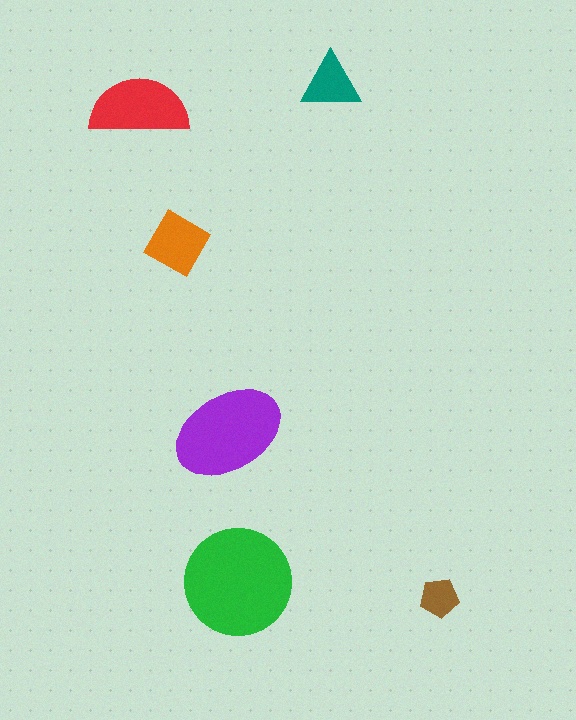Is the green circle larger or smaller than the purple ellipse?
Larger.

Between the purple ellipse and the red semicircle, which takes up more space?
The purple ellipse.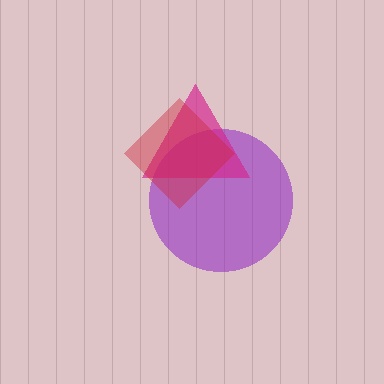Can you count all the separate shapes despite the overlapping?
Yes, there are 3 separate shapes.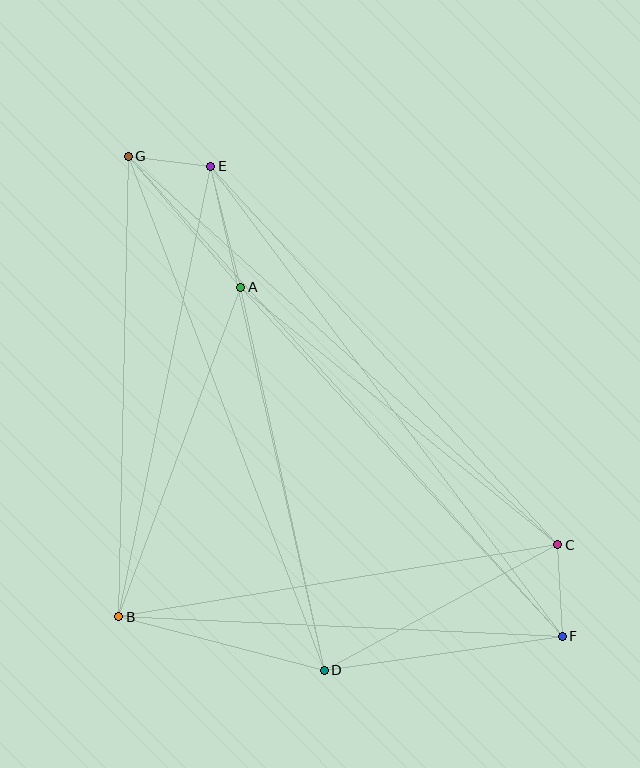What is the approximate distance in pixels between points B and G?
The distance between B and G is approximately 461 pixels.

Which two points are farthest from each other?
Points F and G are farthest from each other.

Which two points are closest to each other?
Points E and G are closest to each other.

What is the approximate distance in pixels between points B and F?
The distance between B and F is approximately 444 pixels.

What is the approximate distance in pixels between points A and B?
The distance between A and B is approximately 351 pixels.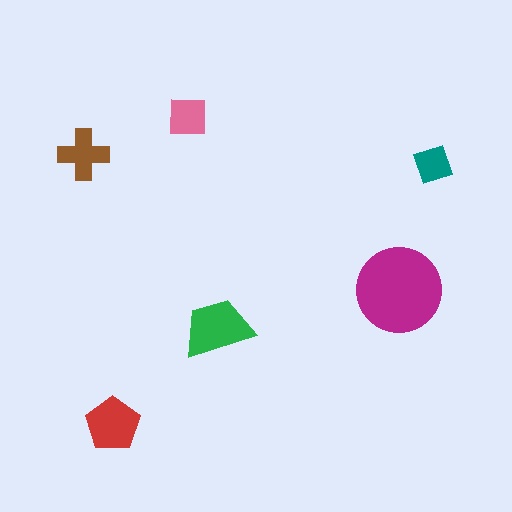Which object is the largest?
The magenta circle.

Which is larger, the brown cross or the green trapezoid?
The green trapezoid.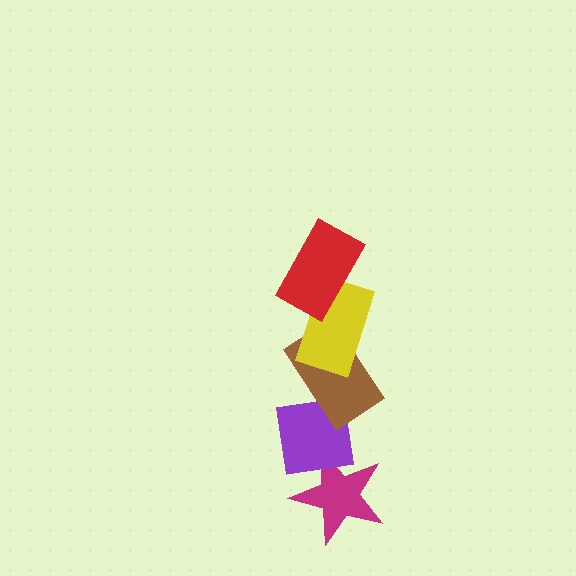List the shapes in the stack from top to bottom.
From top to bottom: the red rectangle, the yellow rectangle, the brown rectangle, the purple square, the magenta star.